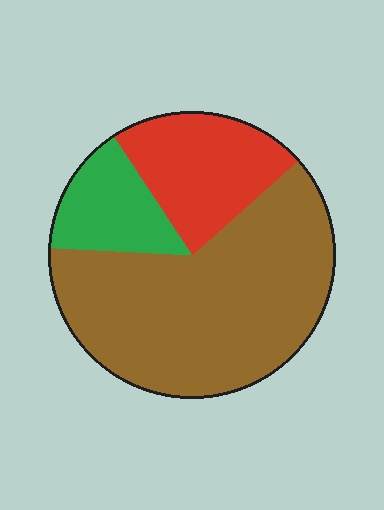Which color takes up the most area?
Brown, at roughly 60%.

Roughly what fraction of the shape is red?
Red takes up about one quarter (1/4) of the shape.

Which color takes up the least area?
Green, at roughly 15%.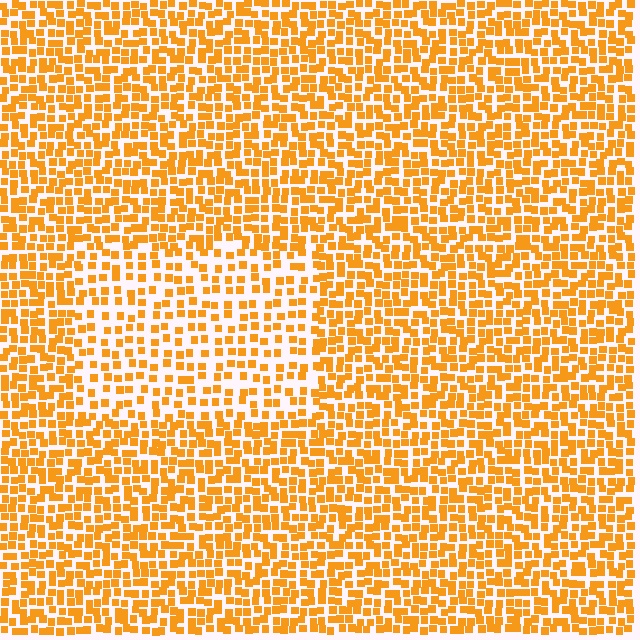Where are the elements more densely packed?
The elements are more densely packed outside the rectangle boundary.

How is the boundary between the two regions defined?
The boundary is defined by a change in element density (approximately 1.8x ratio). All elements are the same color, size, and shape.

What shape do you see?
I see a rectangle.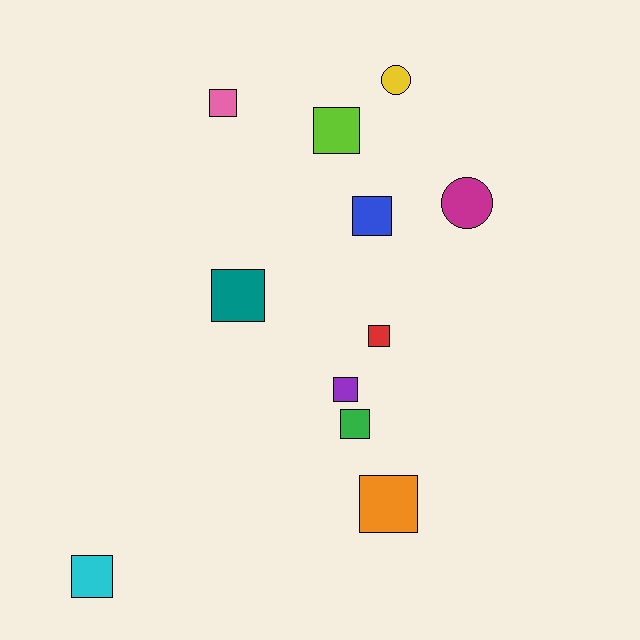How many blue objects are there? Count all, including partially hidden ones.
There is 1 blue object.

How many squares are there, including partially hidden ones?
There are 9 squares.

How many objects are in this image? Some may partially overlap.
There are 11 objects.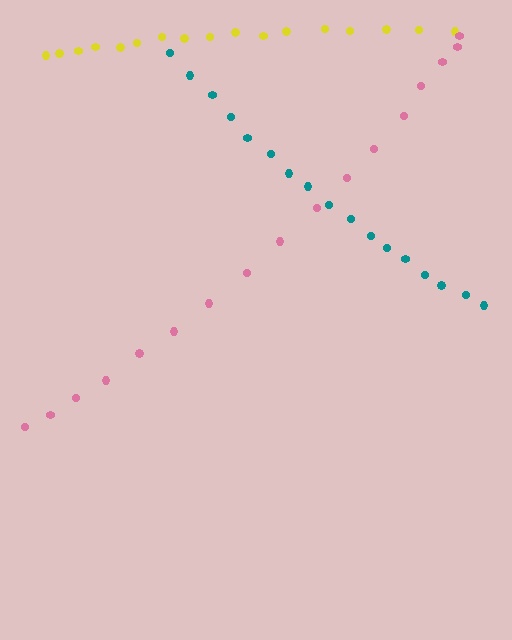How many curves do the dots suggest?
There are 3 distinct paths.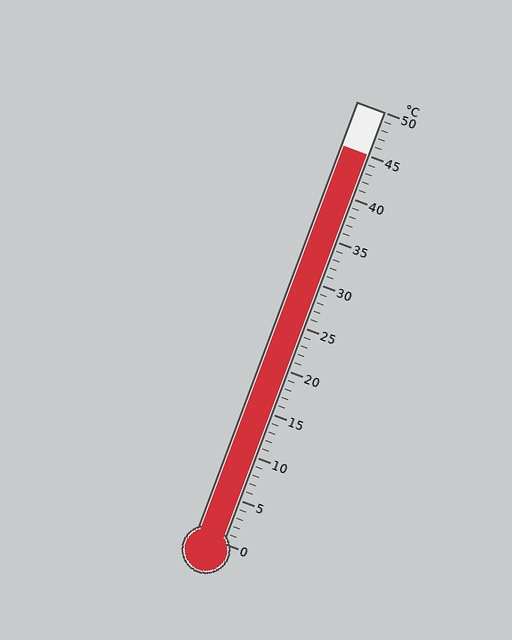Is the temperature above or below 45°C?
The temperature is at 45°C.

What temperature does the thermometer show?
The thermometer shows approximately 45°C.